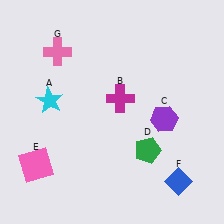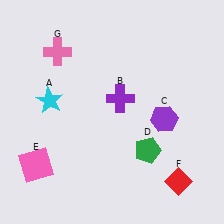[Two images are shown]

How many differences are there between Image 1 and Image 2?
There are 2 differences between the two images.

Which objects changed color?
B changed from magenta to purple. F changed from blue to red.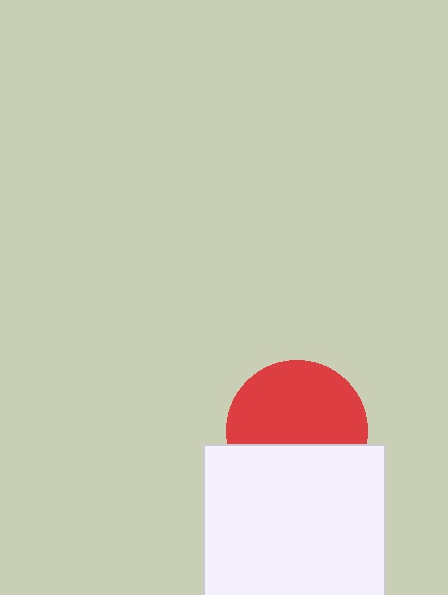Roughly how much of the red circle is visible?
About half of it is visible (roughly 61%).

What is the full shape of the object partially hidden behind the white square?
The partially hidden object is a red circle.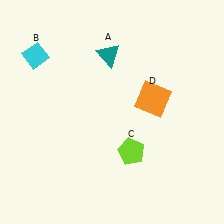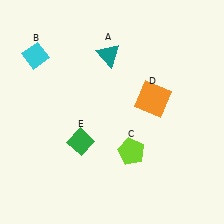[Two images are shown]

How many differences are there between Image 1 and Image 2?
There is 1 difference between the two images.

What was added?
A green diamond (E) was added in Image 2.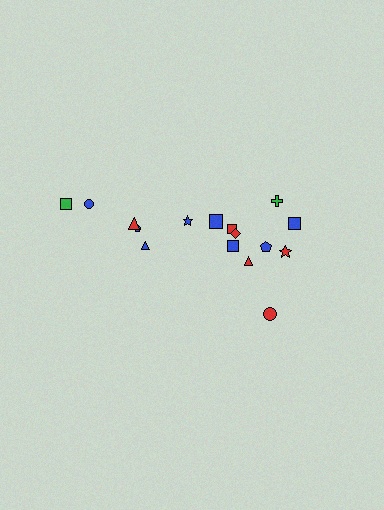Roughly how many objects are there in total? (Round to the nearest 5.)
Roughly 15 objects in total.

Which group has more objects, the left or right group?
The right group.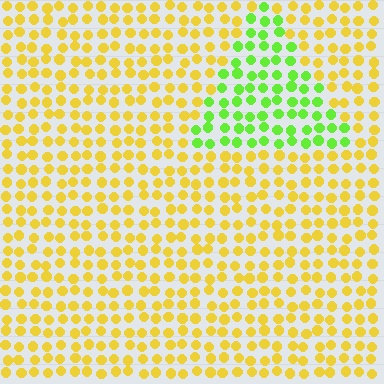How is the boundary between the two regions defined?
The boundary is defined purely by a slight shift in hue (about 54 degrees). Spacing, size, and orientation are identical on both sides.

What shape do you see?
I see a triangle.